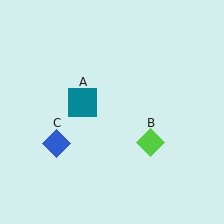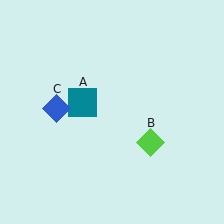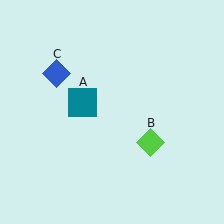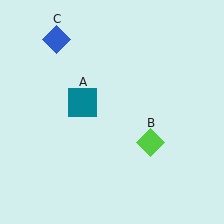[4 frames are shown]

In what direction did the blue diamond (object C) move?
The blue diamond (object C) moved up.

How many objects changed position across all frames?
1 object changed position: blue diamond (object C).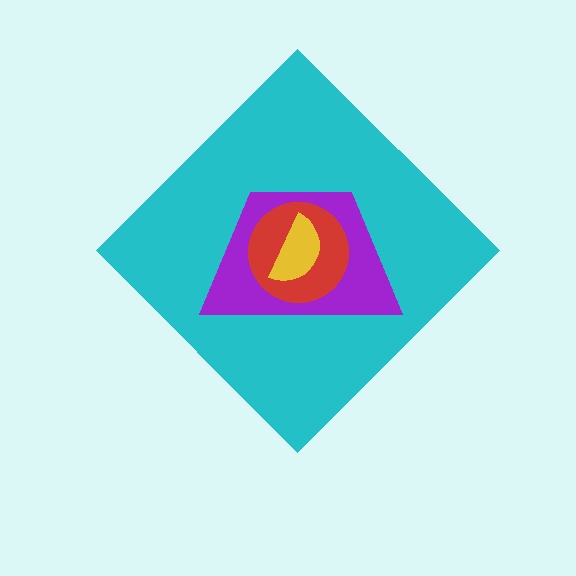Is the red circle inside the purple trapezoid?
Yes.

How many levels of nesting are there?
4.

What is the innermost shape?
The yellow semicircle.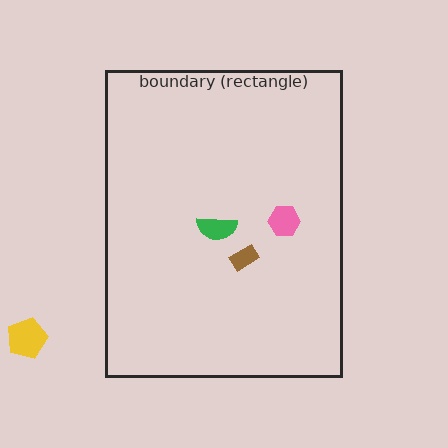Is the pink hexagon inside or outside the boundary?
Inside.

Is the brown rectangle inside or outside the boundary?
Inside.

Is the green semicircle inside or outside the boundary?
Inside.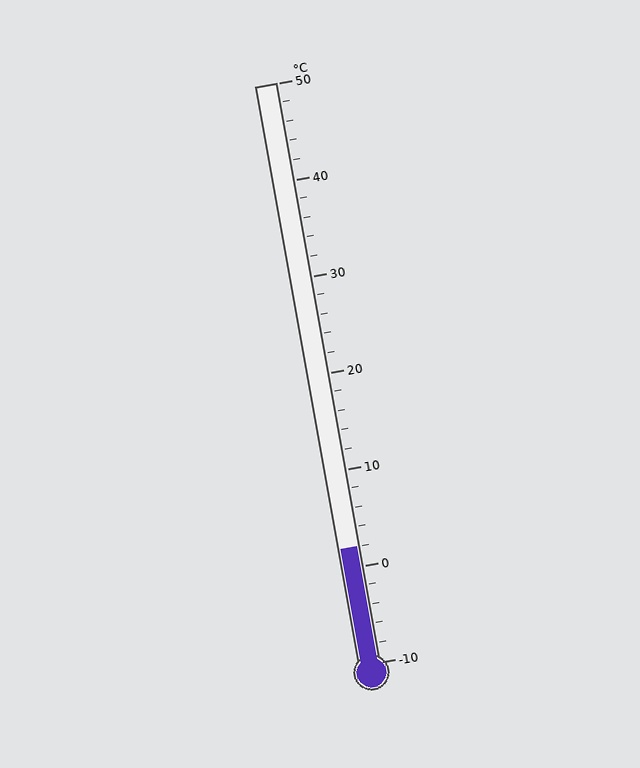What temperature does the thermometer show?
The thermometer shows approximately 2°C.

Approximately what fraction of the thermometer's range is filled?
The thermometer is filled to approximately 20% of its range.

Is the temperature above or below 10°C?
The temperature is below 10°C.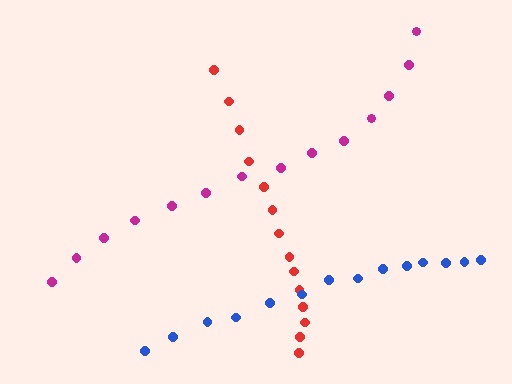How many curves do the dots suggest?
There are 3 distinct paths.